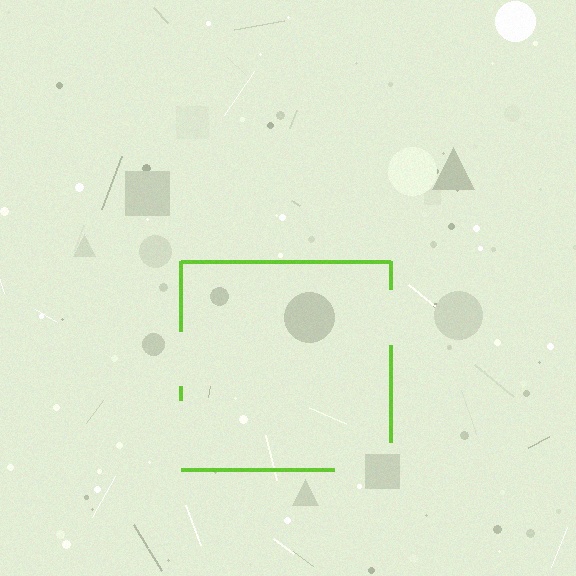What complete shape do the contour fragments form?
The contour fragments form a square.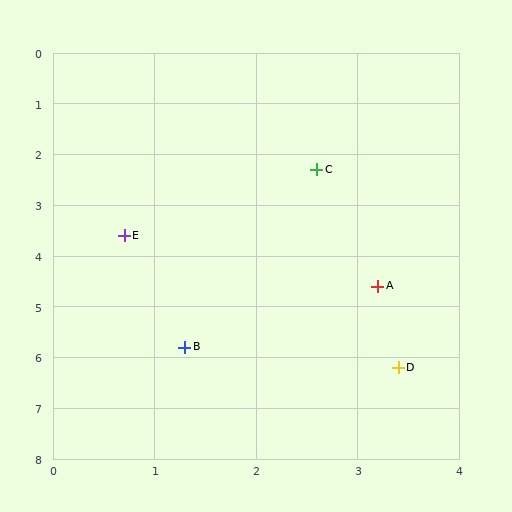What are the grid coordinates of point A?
Point A is at approximately (3.2, 4.6).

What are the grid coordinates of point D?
Point D is at approximately (3.4, 6.2).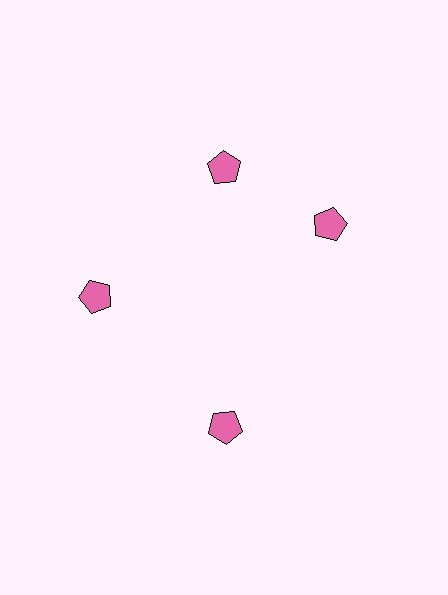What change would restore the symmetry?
The symmetry would be restored by rotating it back into even spacing with its neighbors so that all 4 pentagons sit at equal angles and equal distance from the center.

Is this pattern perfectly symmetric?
No. The 4 pink pentagons are arranged in a ring, but one element near the 3 o'clock position is rotated out of alignment along the ring, breaking the 4-fold rotational symmetry.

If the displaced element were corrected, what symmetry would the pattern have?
It would have 4-fold rotational symmetry — the pattern would map onto itself every 90 degrees.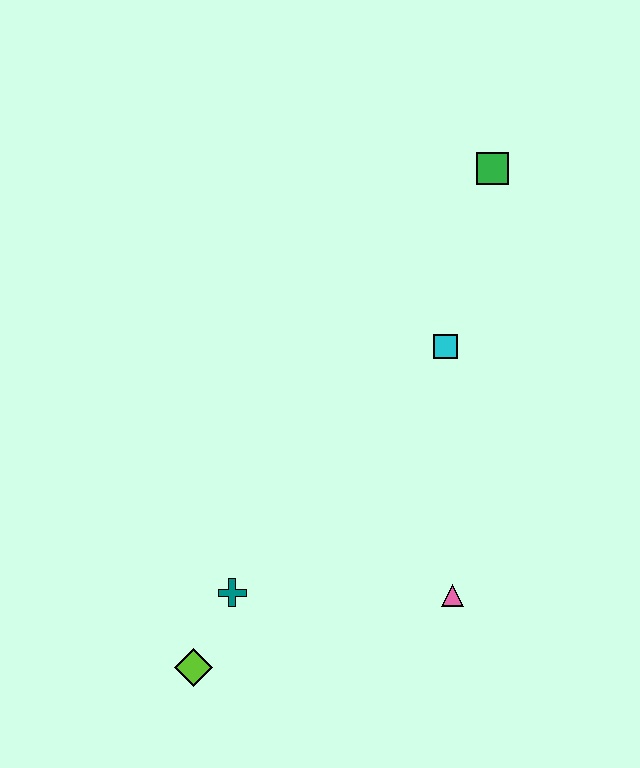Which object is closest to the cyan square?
The green square is closest to the cyan square.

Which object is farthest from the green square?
The lime diamond is farthest from the green square.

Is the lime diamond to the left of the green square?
Yes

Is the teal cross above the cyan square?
No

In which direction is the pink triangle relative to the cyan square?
The pink triangle is below the cyan square.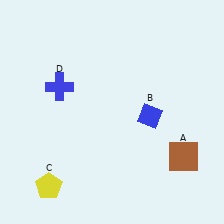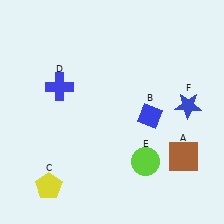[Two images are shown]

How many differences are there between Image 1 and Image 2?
There are 2 differences between the two images.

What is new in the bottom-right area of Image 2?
A lime circle (E) was added in the bottom-right area of Image 2.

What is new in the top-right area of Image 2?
A blue star (F) was added in the top-right area of Image 2.